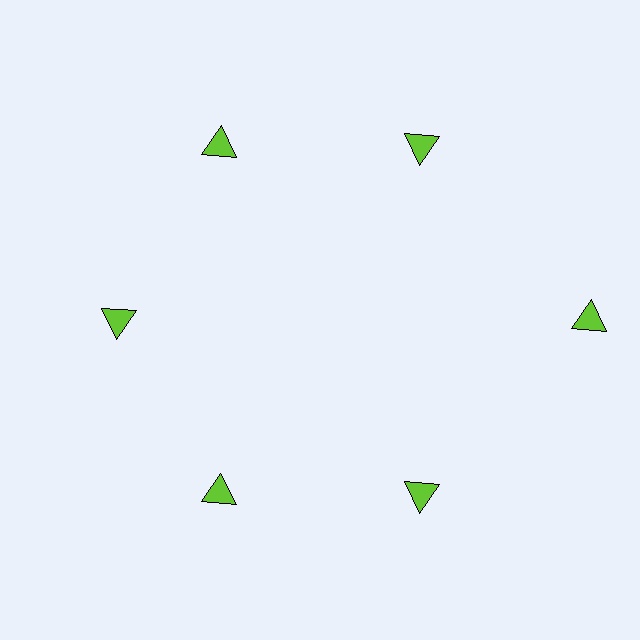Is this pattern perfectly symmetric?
No. The 6 lime triangles are arranged in a ring, but one element near the 3 o'clock position is pushed outward from the center, breaking the 6-fold rotational symmetry.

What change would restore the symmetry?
The symmetry would be restored by moving it inward, back onto the ring so that all 6 triangles sit at equal angles and equal distance from the center.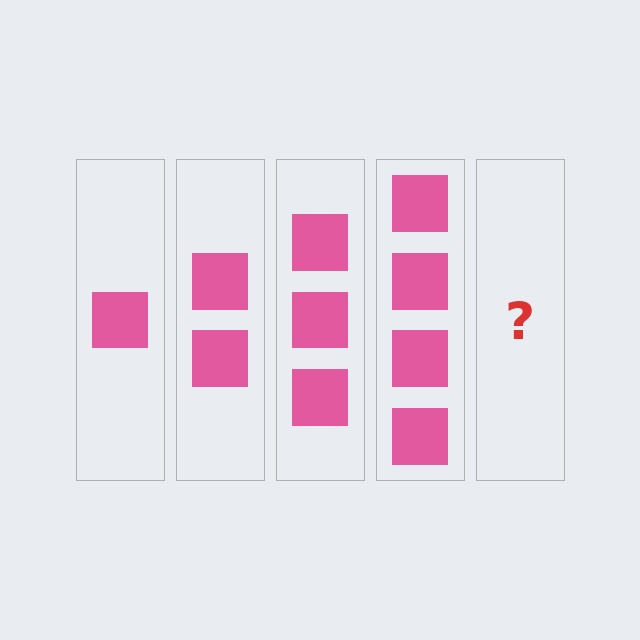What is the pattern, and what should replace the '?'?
The pattern is that each step adds one more square. The '?' should be 5 squares.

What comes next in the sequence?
The next element should be 5 squares.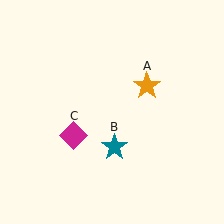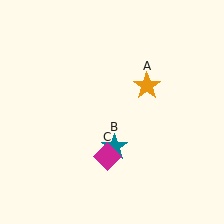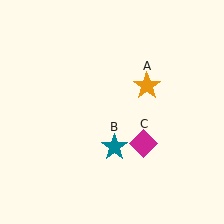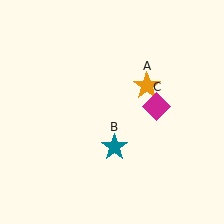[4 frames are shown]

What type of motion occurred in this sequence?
The magenta diamond (object C) rotated counterclockwise around the center of the scene.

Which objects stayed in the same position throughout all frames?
Orange star (object A) and teal star (object B) remained stationary.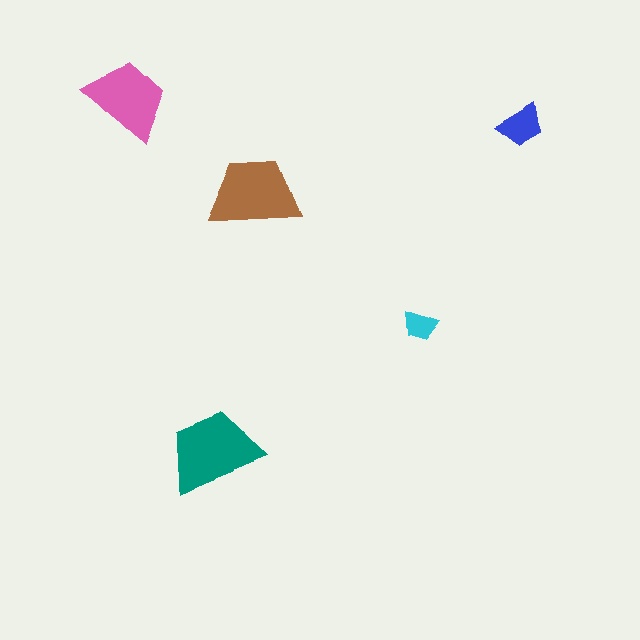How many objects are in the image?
There are 5 objects in the image.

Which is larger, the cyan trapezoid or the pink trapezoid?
The pink one.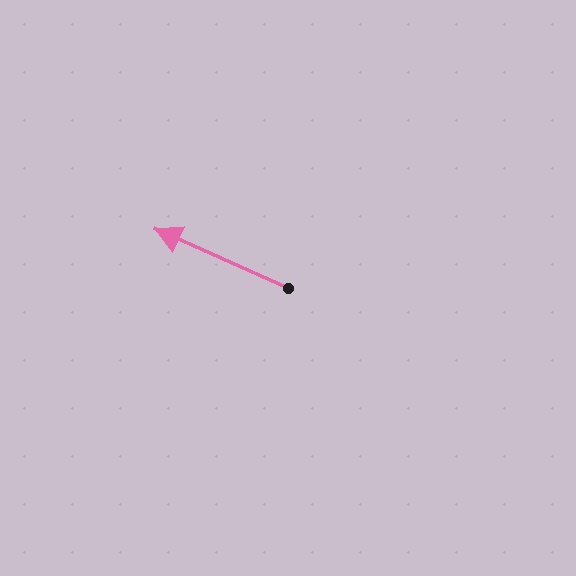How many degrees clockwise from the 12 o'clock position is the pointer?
Approximately 294 degrees.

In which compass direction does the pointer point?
Northwest.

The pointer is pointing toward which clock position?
Roughly 10 o'clock.